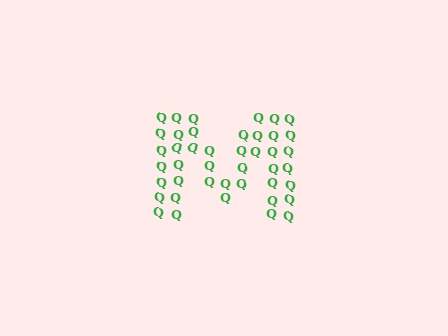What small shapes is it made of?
It is made of small letter Q's.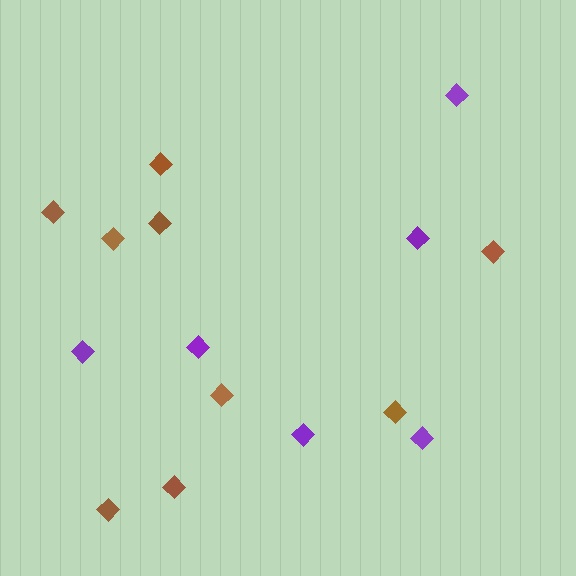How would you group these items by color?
There are 2 groups: one group of purple diamonds (6) and one group of brown diamonds (9).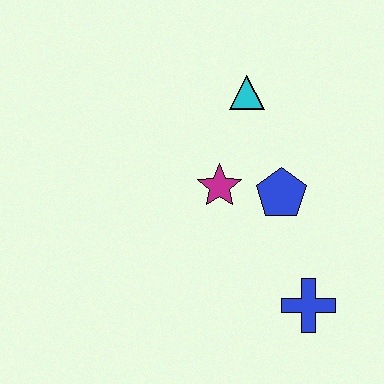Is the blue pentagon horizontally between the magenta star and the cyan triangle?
No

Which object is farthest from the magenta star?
The blue cross is farthest from the magenta star.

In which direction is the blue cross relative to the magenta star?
The blue cross is below the magenta star.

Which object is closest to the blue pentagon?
The magenta star is closest to the blue pentagon.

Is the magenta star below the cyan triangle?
Yes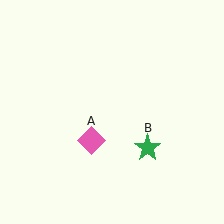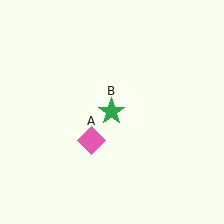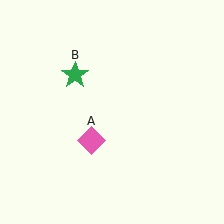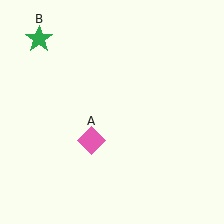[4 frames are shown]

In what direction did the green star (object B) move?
The green star (object B) moved up and to the left.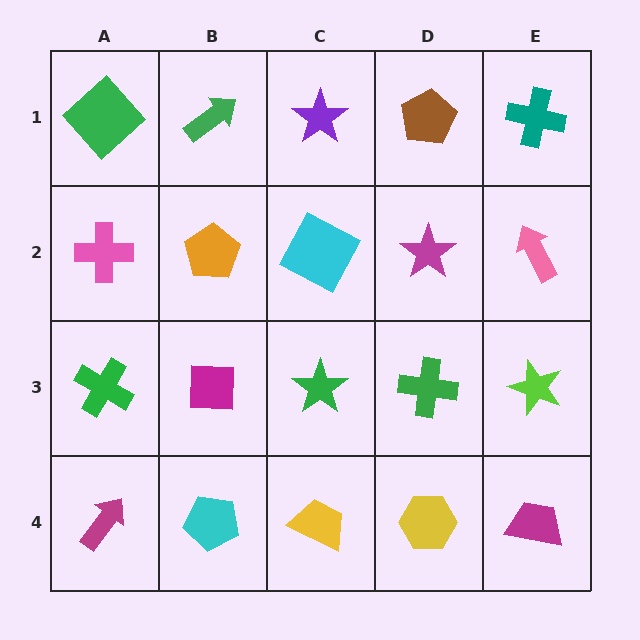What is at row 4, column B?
A cyan pentagon.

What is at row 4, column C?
A yellow trapezoid.